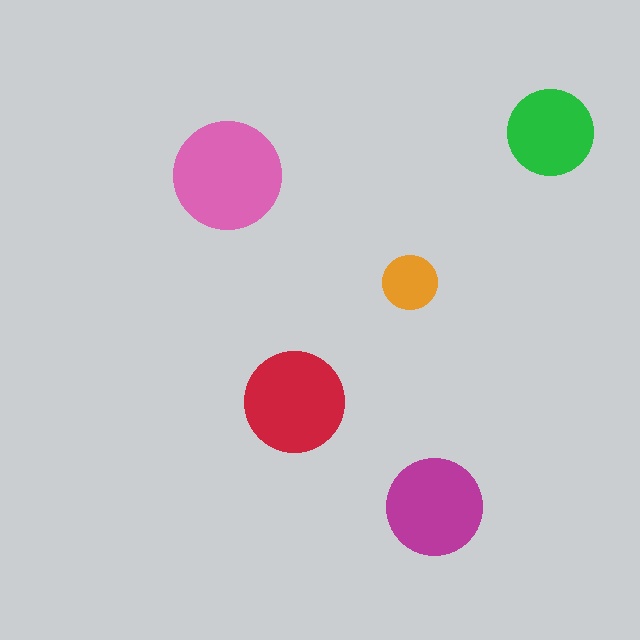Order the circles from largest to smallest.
the pink one, the red one, the magenta one, the green one, the orange one.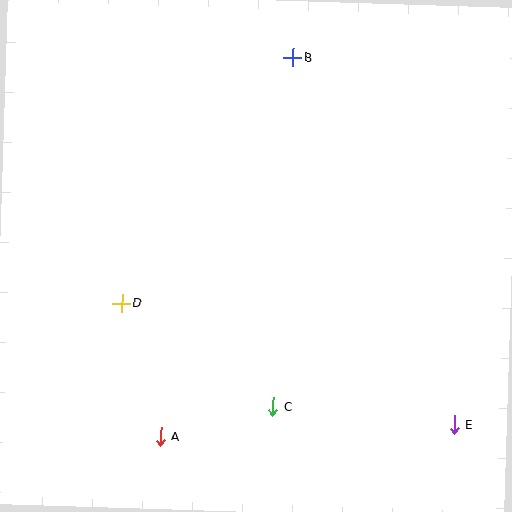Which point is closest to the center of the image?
Point D at (122, 303) is closest to the center.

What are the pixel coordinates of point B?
Point B is at (293, 58).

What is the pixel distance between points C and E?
The distance between C and E is 182 pixels.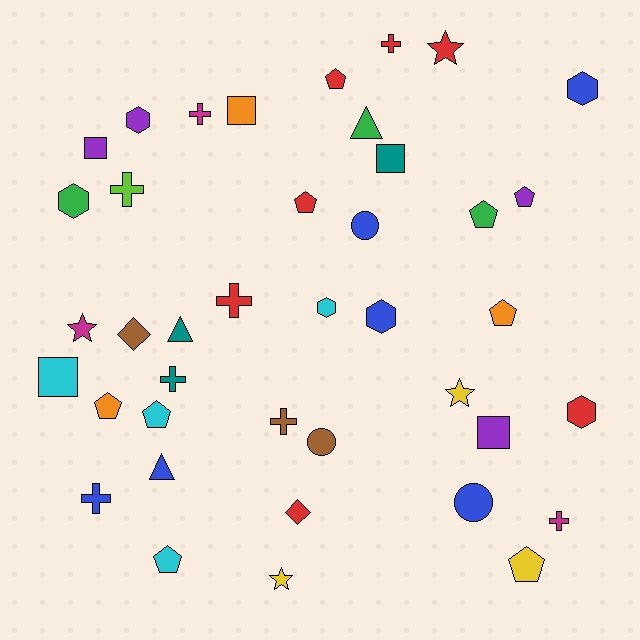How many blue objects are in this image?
There are 6 blue objects.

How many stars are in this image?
There are 4 stars.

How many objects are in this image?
There are 40 objects.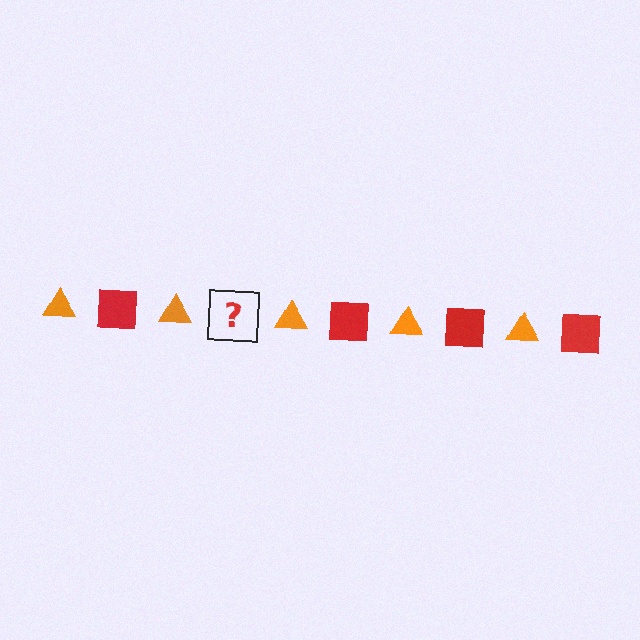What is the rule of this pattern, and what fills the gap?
The rule is that the pattern alternates between orange triangle and red square. The gap should be filled with a red square.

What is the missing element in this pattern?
The missing element is a red square.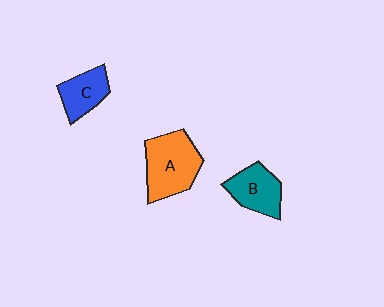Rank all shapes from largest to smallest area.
From largest to smallest: A (orange), B (teal), C (blue).